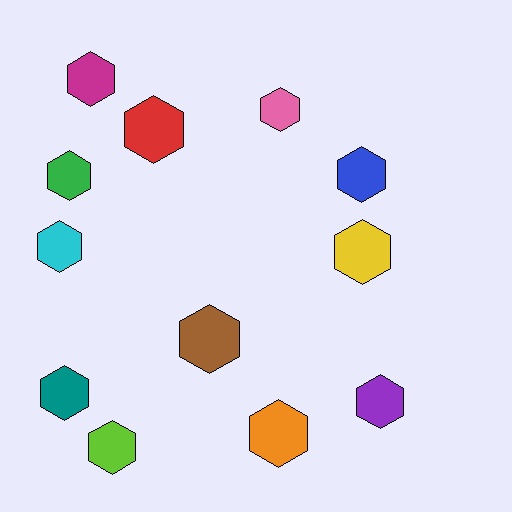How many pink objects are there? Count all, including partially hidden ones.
There is 1 pink object.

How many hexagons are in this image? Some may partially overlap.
There are 12 hexagons.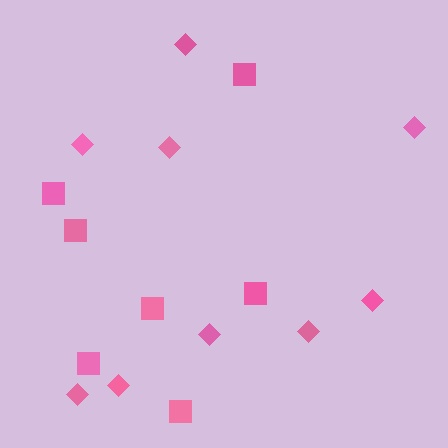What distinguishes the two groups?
There are 2 groups: one group of diamonds (9) and one group of squares (7).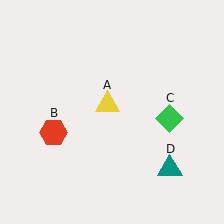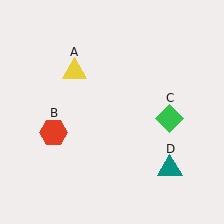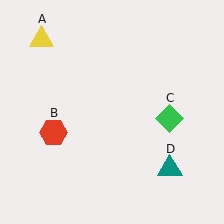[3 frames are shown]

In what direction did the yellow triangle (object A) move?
The yellow triangle (object A) moved up and to the left.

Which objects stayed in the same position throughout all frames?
Red hexagon (object B) and green diamond (object C) and teal triangle (object D) remained stationary.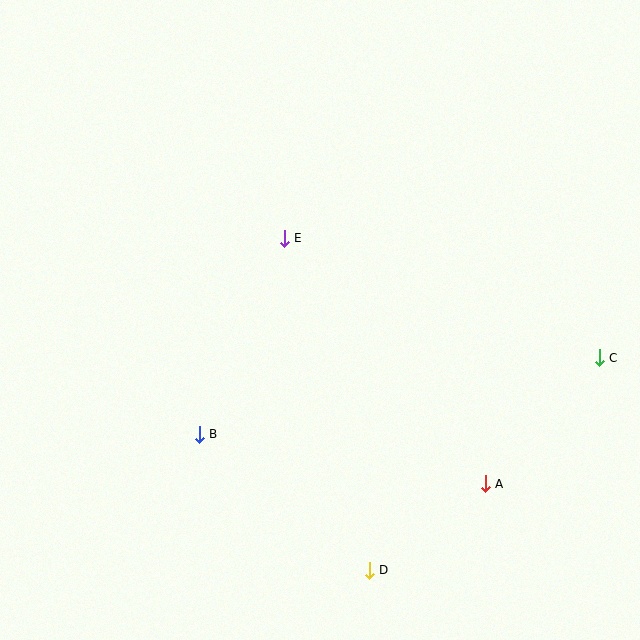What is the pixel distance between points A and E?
The distance between A and E is 317 pixels.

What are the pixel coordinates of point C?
Point C is at (599, 358).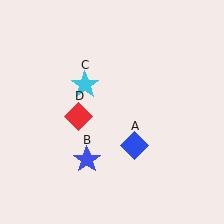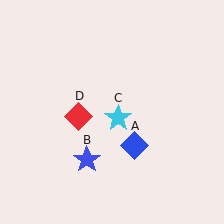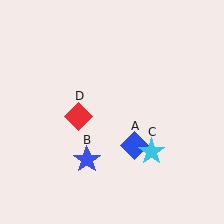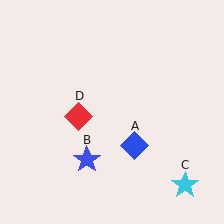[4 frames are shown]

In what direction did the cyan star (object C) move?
The cyan star (object C) moved down and to the right.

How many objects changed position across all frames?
1 object changed position: cyan star (object C).